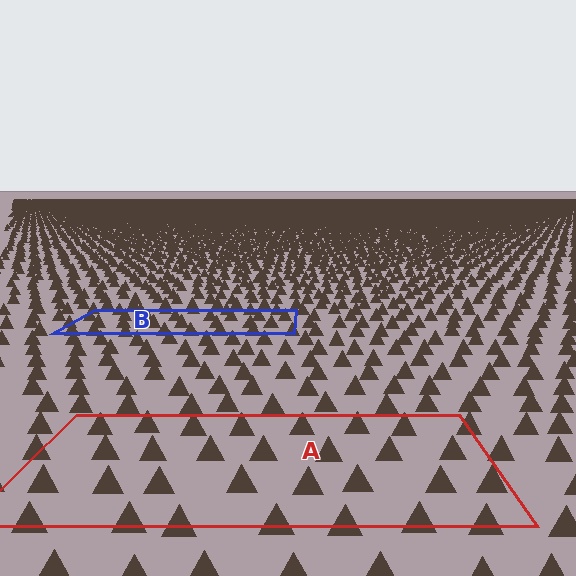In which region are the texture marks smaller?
The texture marks are smaller in region B, because it is farther away.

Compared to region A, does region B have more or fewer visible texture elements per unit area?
Region B has more texture elements per unit area — they are packed more densely because it is farther away.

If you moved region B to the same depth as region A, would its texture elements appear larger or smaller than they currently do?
They would appear larger. At a closer depth, the same texture elements are projected at a bigger on-screen size.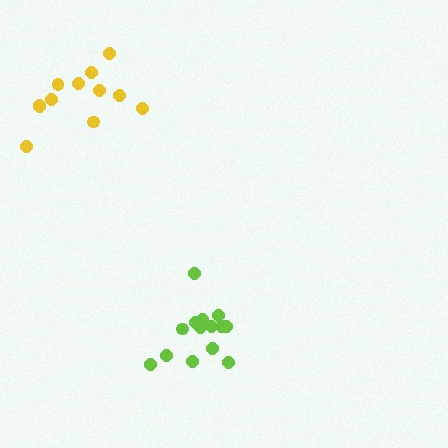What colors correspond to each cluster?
The clusters are colored: yellow, lime.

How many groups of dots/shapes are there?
There are 2 groups.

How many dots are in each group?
Group 1: 12 dots, Group 2: 14 dots (26 total).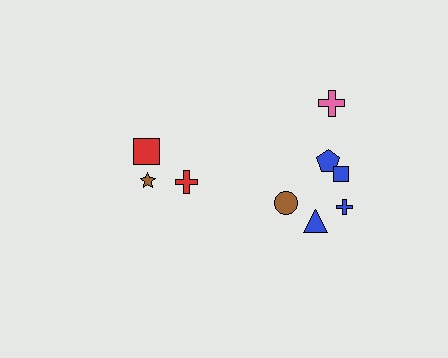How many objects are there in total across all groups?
There are 9 objects.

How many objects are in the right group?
There are 6 objects.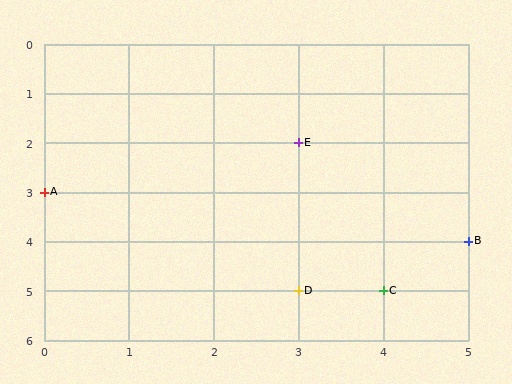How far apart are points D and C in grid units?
Points D and C are 1 column apart.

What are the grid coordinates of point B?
Point B is at grid coordinates (5, 4).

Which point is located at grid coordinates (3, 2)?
Point E is at (3, 2).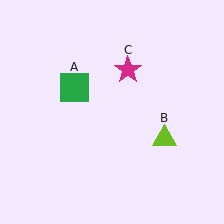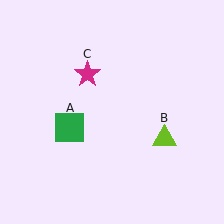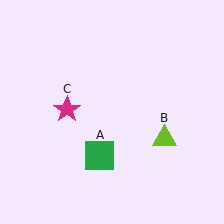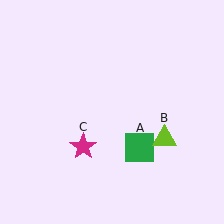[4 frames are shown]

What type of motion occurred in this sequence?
The green square (object A), magenta star (object C) rotated counterclockwise around the center of the scene.